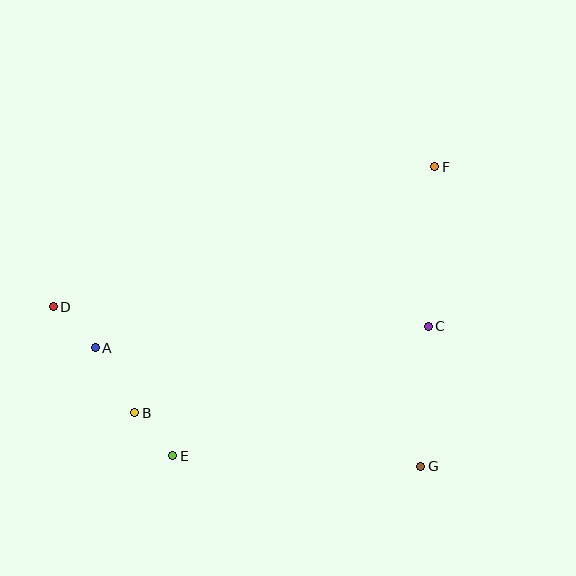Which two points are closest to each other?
Points B and E are closest to each other.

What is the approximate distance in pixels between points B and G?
The distance between B and G is approximately 291 pixels.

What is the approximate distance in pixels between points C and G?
The distance between C and G is approximately 140 pixels.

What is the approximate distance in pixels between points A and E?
The distance between A and E is approximately 133 pixels.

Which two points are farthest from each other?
Points D and F are farthest from each other.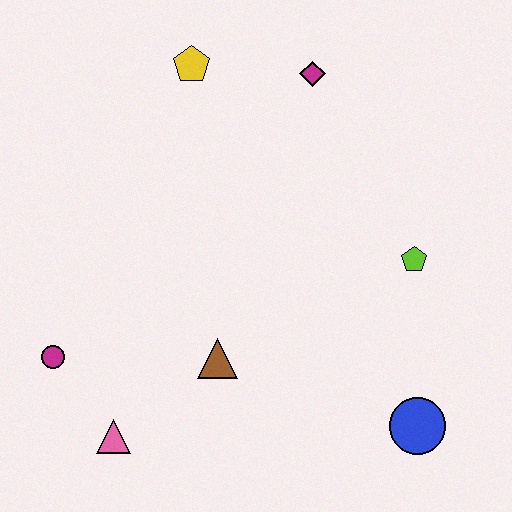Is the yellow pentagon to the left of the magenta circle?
No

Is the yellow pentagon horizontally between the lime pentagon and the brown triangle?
No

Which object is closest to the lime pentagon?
The blue circle is closest to the lime pentagon.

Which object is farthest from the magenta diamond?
The pink triangle is farthest from the magenta diamond.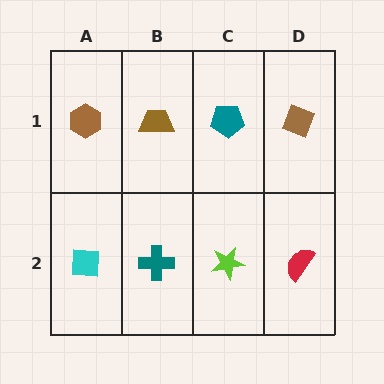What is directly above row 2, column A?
A brown hexagon.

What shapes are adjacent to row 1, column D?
A red semicircle (row 2, column D), a teal pentagon (row 1, column C).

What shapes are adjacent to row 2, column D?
A brown diamond (row 1, column D), a lime star (row 2, column C).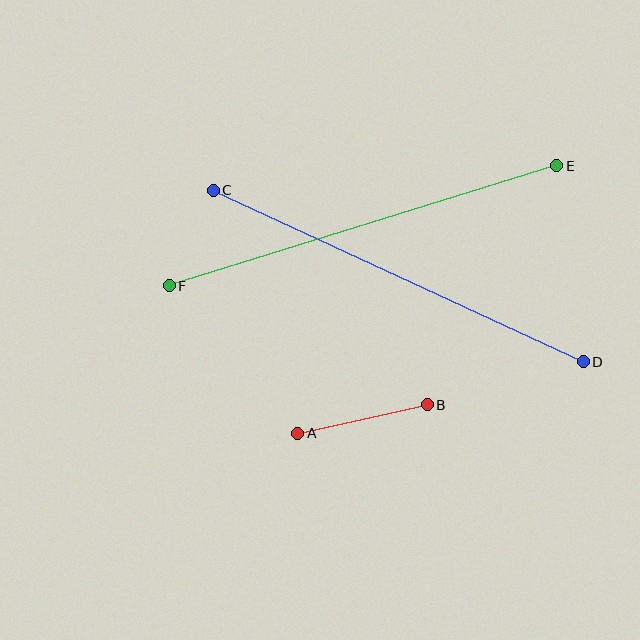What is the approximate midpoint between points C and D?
The midpoint is at approximately (398, 276) pixels.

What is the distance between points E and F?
The distance is approximately 406 pixels.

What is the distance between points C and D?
The distance is approximately 408 pixels.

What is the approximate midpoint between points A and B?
The midpoint is at approximately (362, 419) pixels.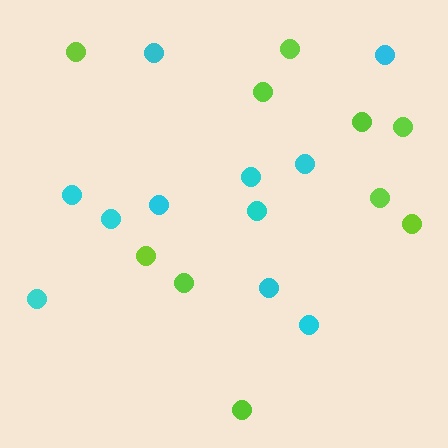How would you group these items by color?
There are 2 groups: one group of cyan circles (11) and one group of lime circles (10).